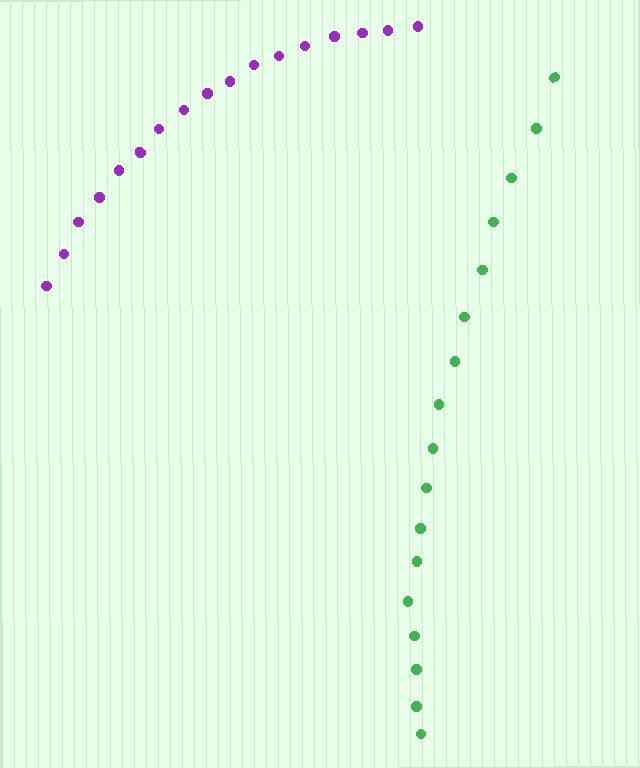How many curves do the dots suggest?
There are 2 distinct paths.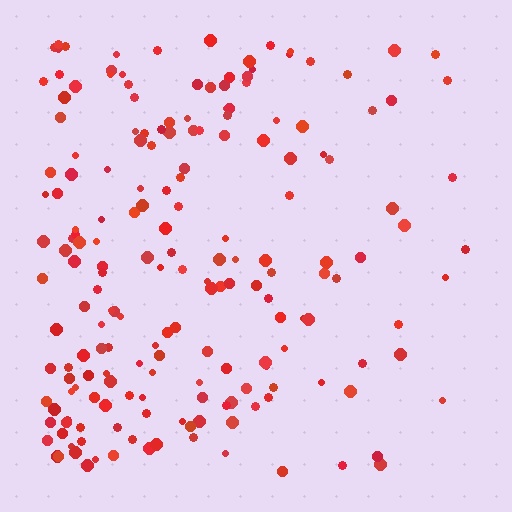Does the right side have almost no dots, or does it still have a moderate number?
Still a moderate number, just noticeably fewer than the left.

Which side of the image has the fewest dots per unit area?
The right.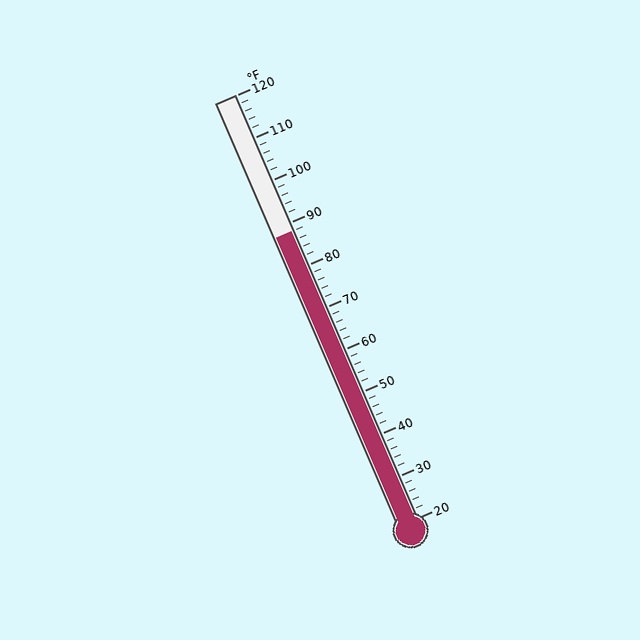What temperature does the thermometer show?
The thermometer shows approximately 88°F.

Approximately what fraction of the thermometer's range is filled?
The thermometer is filled to approximately 70% of its range.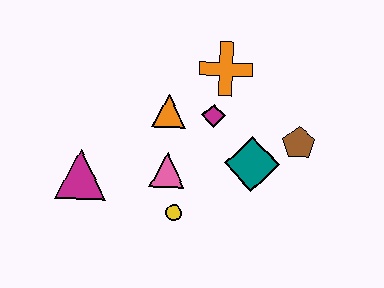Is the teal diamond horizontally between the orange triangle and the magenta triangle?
No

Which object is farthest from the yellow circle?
The orange cross is farthest from the yellow circle.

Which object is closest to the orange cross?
The magenta diamond is closest to the orange cross.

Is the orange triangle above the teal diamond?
Yes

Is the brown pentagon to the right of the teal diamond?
Yes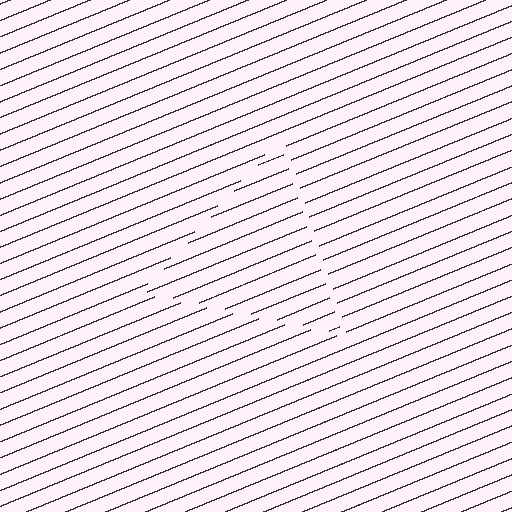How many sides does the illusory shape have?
3 sides — the line-ends trace a triangle.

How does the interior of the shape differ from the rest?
The interior of the shape contains the same grating, shifted by half a period — the contour is defined by the phase discontinuity where line-ends from the inner and outer gratings abut.